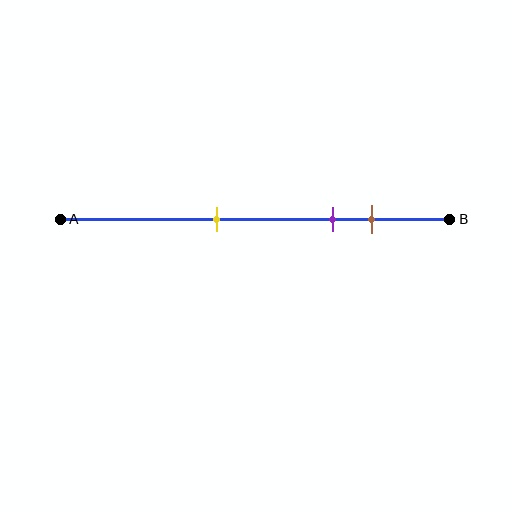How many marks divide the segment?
There are 3 marks dividing the segment.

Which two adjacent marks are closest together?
The purple and brown marks are the closest adjacent pair.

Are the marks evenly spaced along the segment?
No, the marks are not evenly spaced.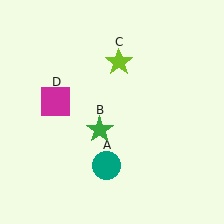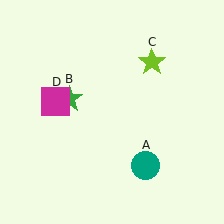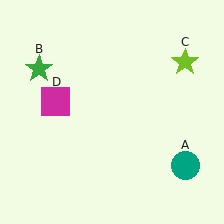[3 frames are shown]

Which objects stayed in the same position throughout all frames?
Magenta square (object D) remained stationary.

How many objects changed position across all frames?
3 objects changed position: teal circle (object A), green star (object B), lime star (object C).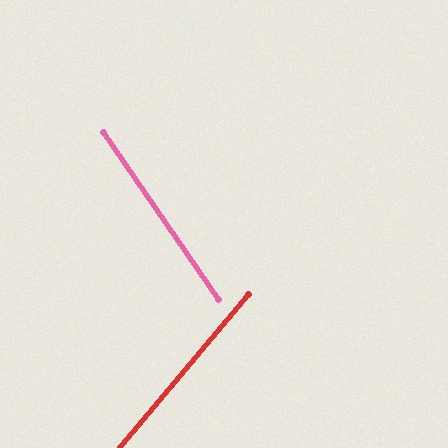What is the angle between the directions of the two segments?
Approximately 75 degrees.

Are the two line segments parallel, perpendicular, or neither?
Neither parallel nor perpendicular — they differ by about 75°.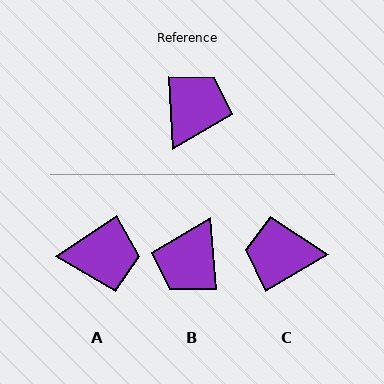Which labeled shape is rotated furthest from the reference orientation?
B, about 179 degrees away.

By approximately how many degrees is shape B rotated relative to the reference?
Approximately 179 degrees clockwise.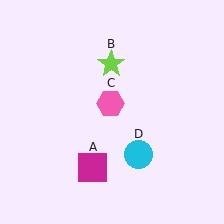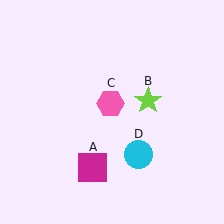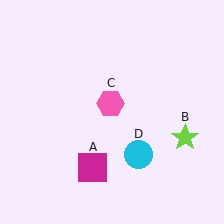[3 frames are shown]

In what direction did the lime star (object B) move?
The lime star (object B) moved down and to the right.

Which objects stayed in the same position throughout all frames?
Magenta square (object A) and pink hexagon (object C) and cyan circle (object D) remained stationary.